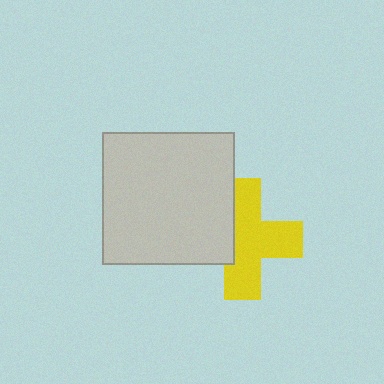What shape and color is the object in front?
The object in front is a light gray square.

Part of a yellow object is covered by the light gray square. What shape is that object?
It is a cross.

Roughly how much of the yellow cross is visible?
Most of it is visible (roughly 66%).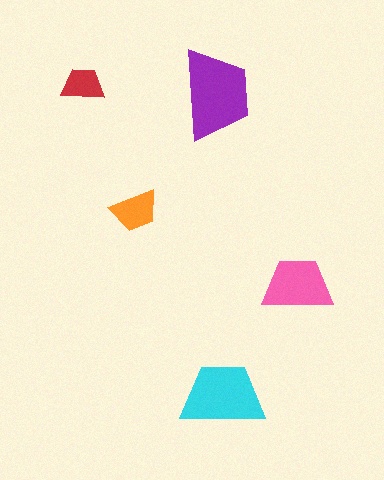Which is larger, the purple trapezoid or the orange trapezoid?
The purple one.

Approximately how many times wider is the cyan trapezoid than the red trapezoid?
About 2 times wider.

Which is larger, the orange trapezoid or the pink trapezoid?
The pink one.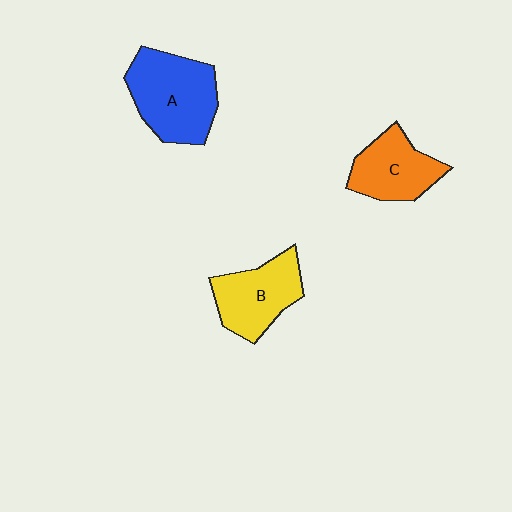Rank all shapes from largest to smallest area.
From largest to smallest: A (blue), B (yellow), C (orange).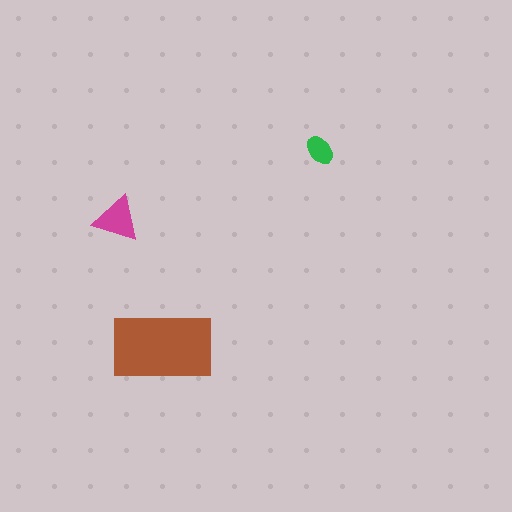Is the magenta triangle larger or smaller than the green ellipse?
Larger.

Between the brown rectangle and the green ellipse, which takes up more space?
The brown rectangle.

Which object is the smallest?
The green ellipse.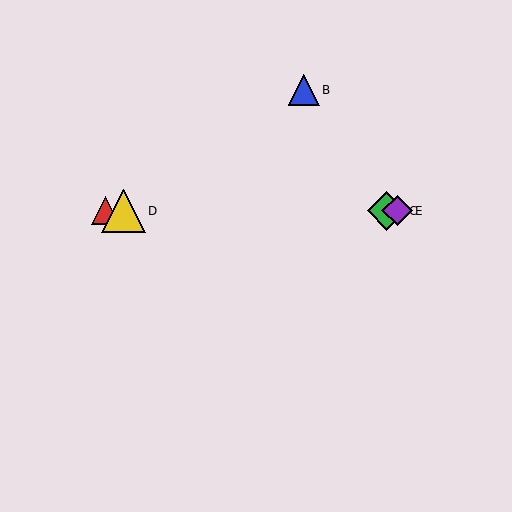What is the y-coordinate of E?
Object E is at y≈211.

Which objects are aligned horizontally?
Objects A, C, D, E are aligned horizontally.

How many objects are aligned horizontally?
4 objects (A, C, D, E) are aligned horizontally.